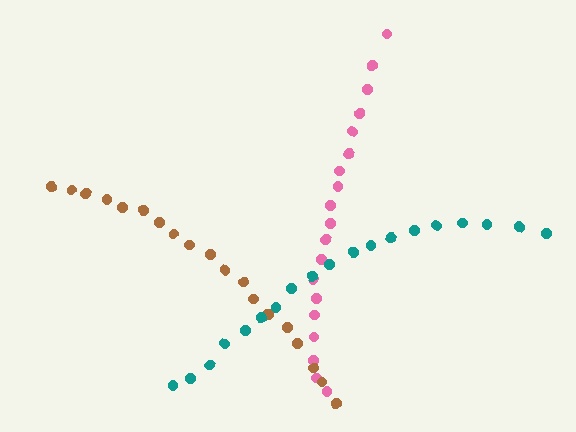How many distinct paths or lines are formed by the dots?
There are 3 distinct paths.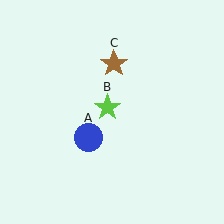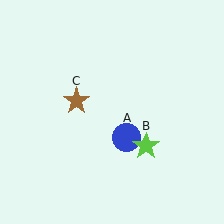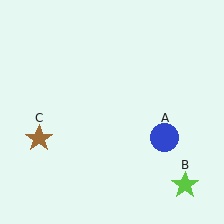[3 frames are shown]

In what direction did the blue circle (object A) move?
The blue circle (object A) moved right.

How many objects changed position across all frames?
3 objects changed position: blue circle (object A), lime star (object B), brown star (object C).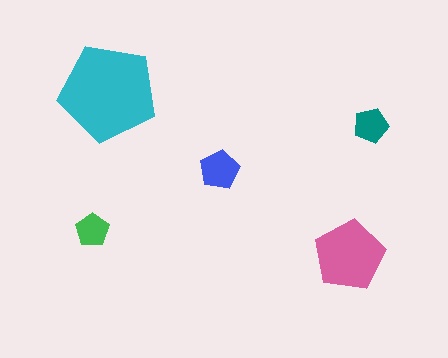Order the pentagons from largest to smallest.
the cyan one, the pink one, the blue one, the teal one, the green one.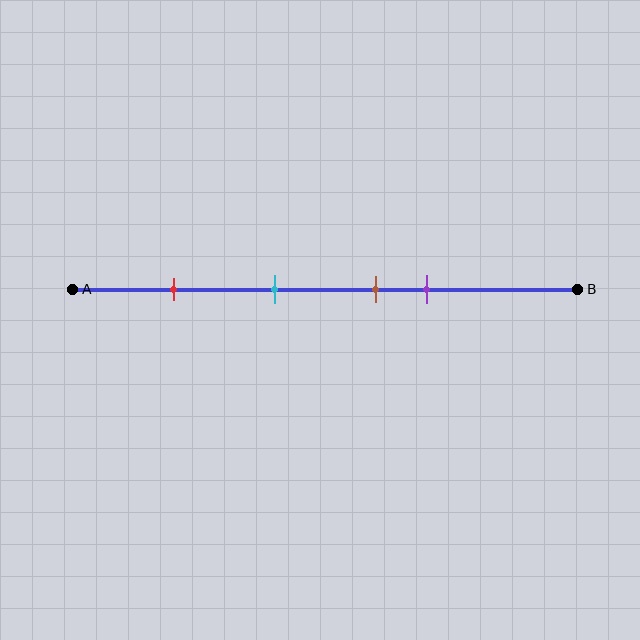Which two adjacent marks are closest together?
The brown and purple marks are the closest adjacent pair.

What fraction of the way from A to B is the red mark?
The red mark is approximately 20% (0.2) of the way from A to B.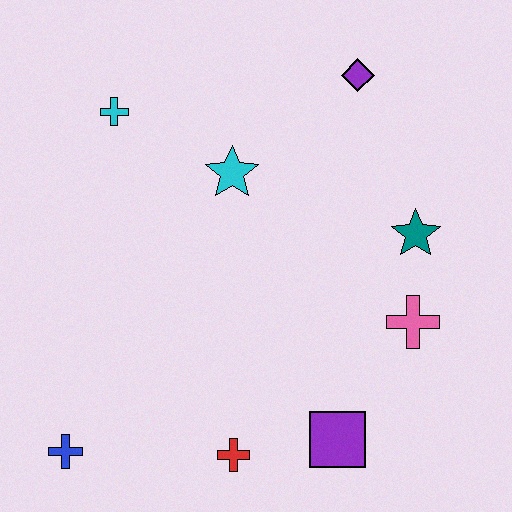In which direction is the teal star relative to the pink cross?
The teal star is above the pink cross.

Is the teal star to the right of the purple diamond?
Yes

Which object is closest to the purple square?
The red cross is closest to the purple square.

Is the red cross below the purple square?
Yes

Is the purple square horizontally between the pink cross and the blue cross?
Yes